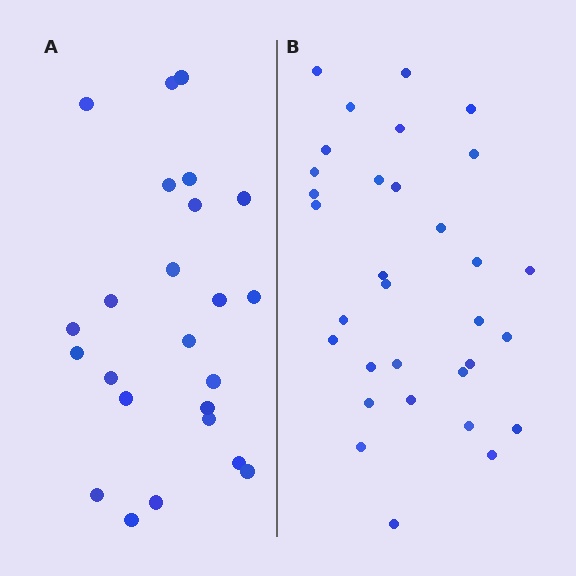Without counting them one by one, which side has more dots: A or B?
Region B (the right region) has more dots.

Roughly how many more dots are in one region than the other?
Region B has roughly 8 or so more dots than region A.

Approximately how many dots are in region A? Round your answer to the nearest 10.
About 20 dots. (The exact count is 24, which rounds to 20.)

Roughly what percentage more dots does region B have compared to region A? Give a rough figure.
About 35% more.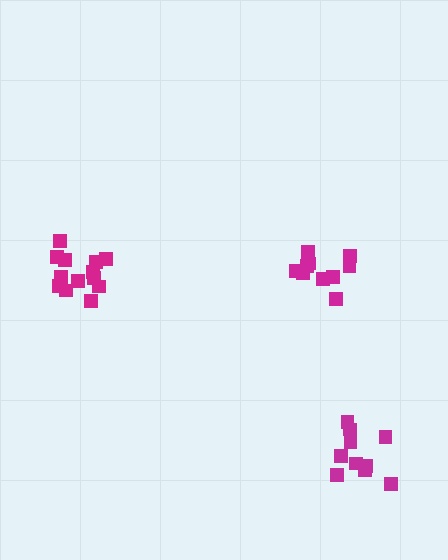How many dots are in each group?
Group 1: 10 dots, Group 2: 13 dots, Group 3: 10 dots (33 total).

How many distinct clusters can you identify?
There are 3 distinct clusters.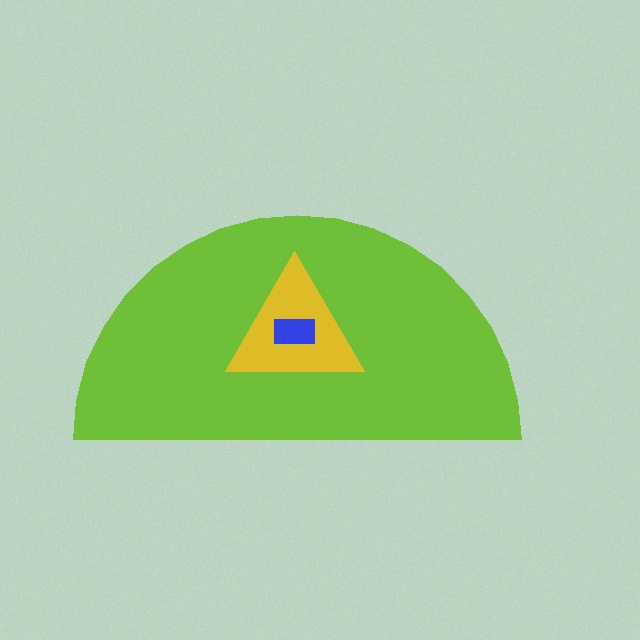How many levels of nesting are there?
3.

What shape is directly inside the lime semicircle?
The yellow triangle.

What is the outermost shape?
The lime semicircle.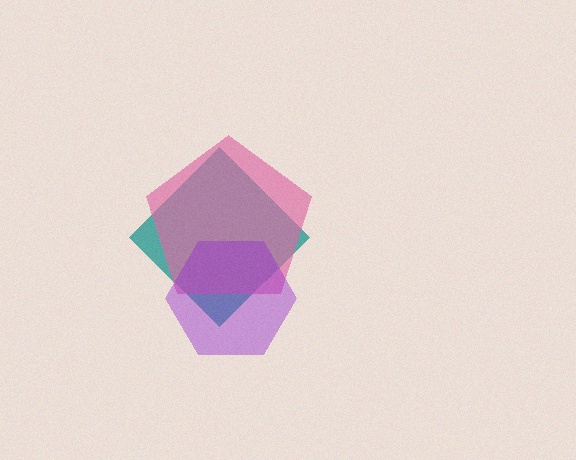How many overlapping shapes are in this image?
There are 3 overlapping shapes in the image.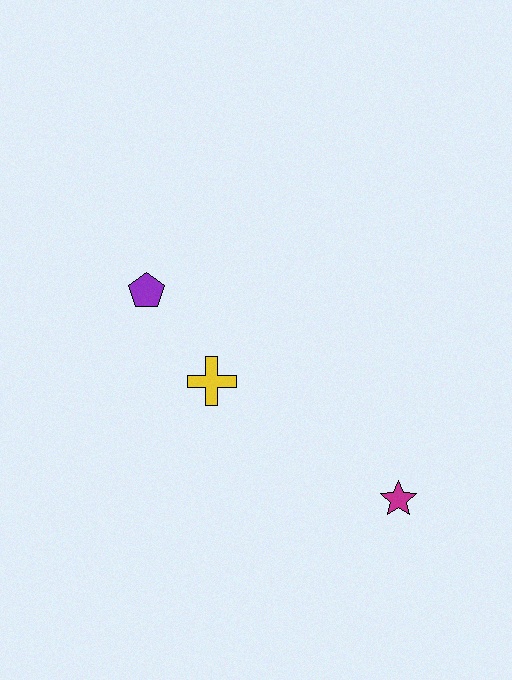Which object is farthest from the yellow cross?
The magenta star is farthest from the yellow cross.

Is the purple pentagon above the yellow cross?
Yes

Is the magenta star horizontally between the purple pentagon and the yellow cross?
No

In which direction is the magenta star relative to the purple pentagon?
The magenta star is to the right of the purple pentagon.